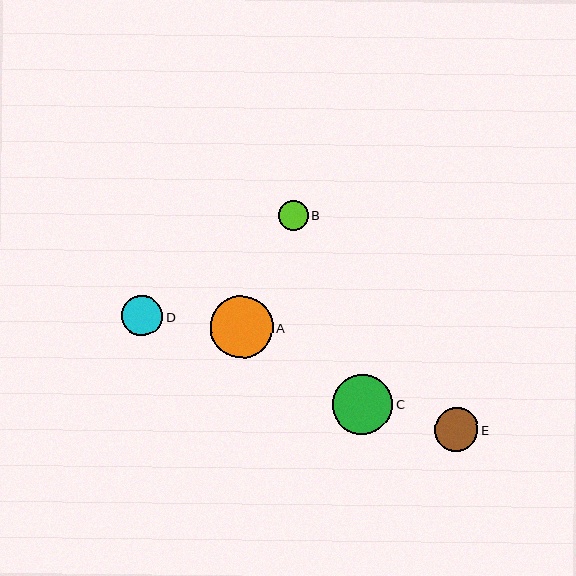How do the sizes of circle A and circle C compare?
Circle A and circle C are approximately the same size.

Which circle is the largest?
Circle A is the largest with a size of approximately 62 pixels.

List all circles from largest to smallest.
From largest to smallest: A, C, E, D, B.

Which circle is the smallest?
Circle B is the smallest with a size of approximately 30 pixels.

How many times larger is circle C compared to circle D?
Circle C is approximately 1.5 times the size of circle D.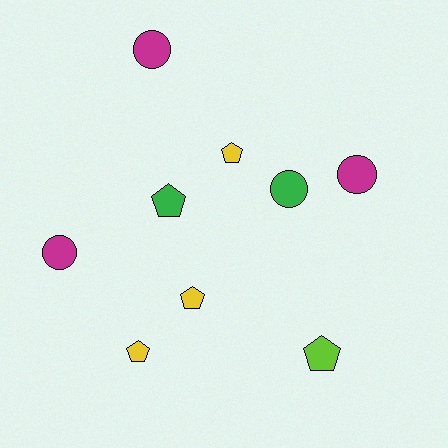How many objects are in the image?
There are 9 objects.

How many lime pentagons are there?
There is 1 lime pentagon.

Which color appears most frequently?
Magenta, with 3 objects.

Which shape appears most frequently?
Pentagon, with 5 objects.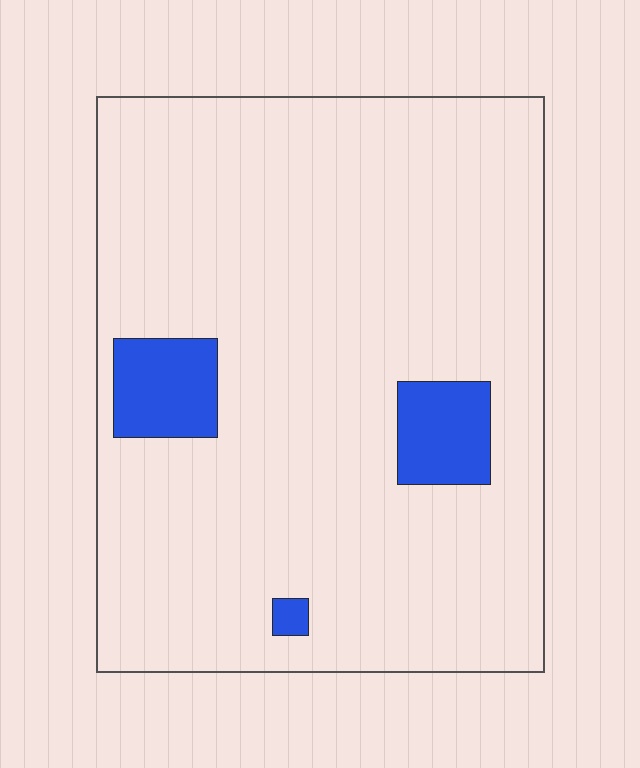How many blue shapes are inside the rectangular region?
3.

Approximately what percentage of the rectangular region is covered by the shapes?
Approximately 10%.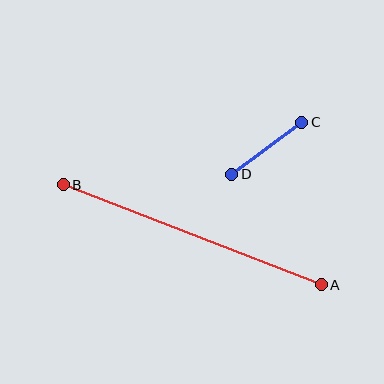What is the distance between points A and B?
The distance is approximately 277 pixels.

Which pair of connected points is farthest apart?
Points A and B are farthest apart.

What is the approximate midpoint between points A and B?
The midpoint is at approximately (192, 235) pixels.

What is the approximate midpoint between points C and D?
The midpoint is at approximately (267, 148) pixels.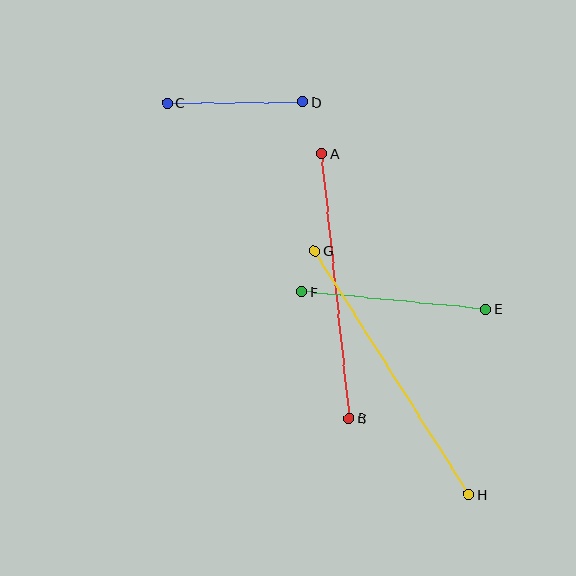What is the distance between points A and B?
The distance is approximately 267 pixels.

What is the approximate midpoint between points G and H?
The midpoint is at approximately (391, 373) pixels.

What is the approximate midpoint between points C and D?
The midpoint is at approximately (235, 103) pixels.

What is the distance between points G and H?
The distance is approximately 289 pixels.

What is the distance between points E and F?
The distance is approximately 184 pixels.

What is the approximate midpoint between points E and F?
The midpoint is at approximately (394, 300) pixels.